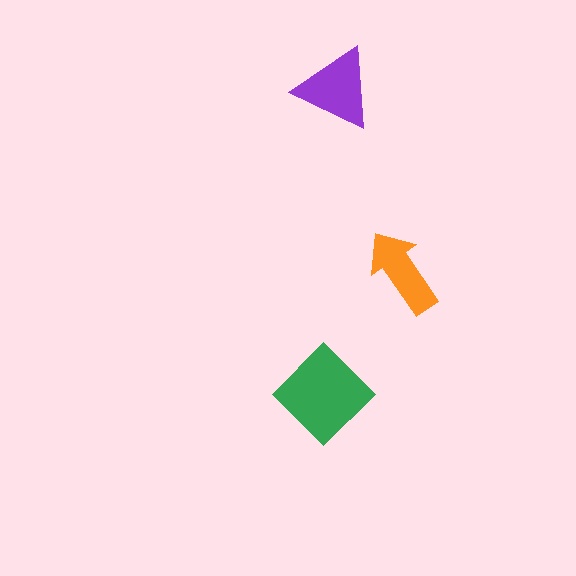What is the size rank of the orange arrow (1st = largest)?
3rd.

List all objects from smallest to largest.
The orange arrow, the purple triangle, the green diamond.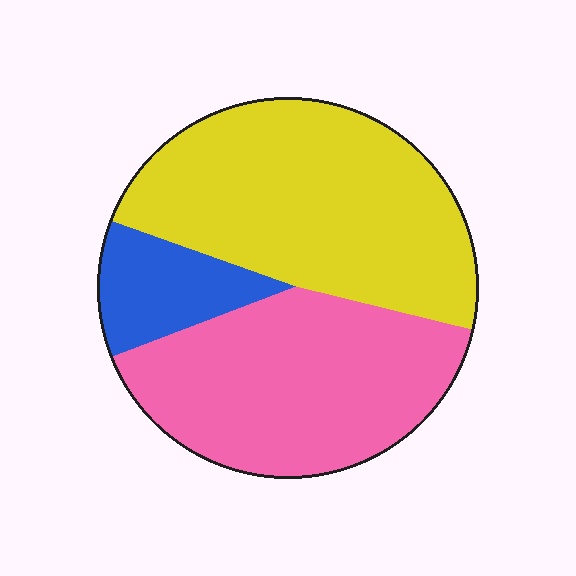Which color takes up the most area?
Yellow, at roughly 45%.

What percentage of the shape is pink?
Pink covers roughly 40% of the shape.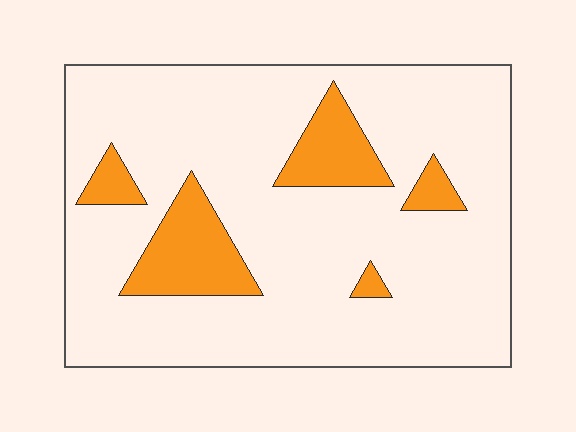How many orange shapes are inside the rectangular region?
5.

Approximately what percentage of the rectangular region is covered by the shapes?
Approximately 15%.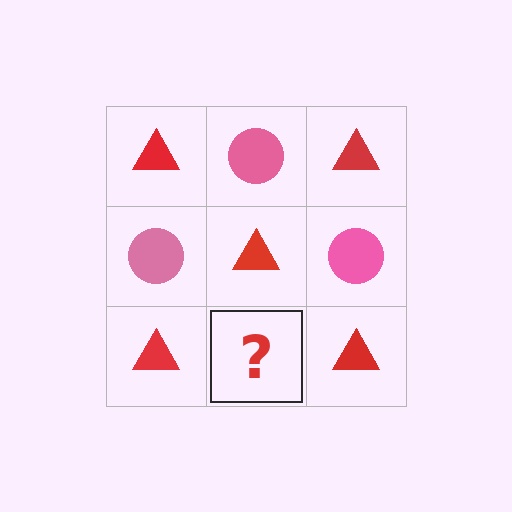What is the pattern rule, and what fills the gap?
The rule is that it alternates red triangle and pink circle in a checkerboard pattern. The gap should be filled with a pink circle.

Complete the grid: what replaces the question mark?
The question mark should be replaced with a pink circle.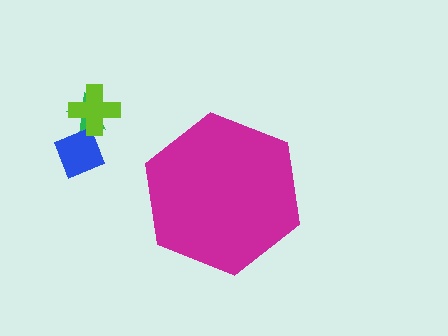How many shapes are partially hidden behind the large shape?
0 shapes are partially hidden.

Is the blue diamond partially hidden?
No, the blue diamond is fully visible.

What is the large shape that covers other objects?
A magenta hexagon.